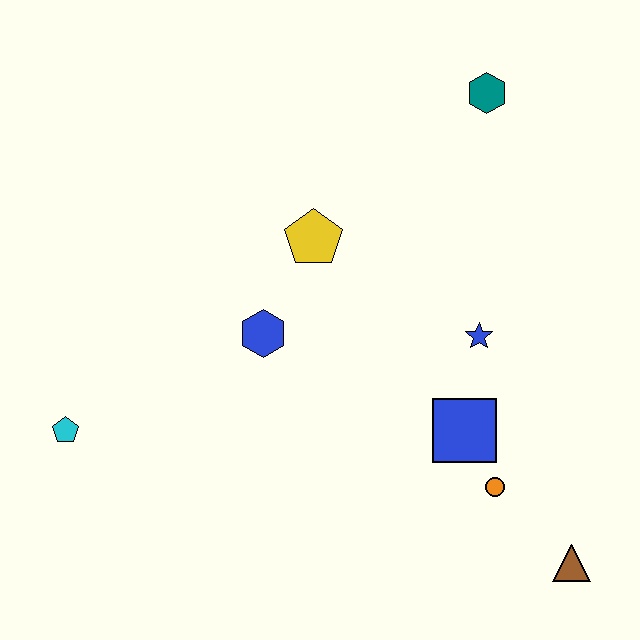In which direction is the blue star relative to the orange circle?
The blue star is above the orange circle.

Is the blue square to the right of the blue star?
No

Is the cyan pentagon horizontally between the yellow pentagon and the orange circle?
No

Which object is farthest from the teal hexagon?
The cyan pentagon is farthest from the teal hexagon.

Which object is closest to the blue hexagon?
The yellow pentagon is closest to the blue hexagon.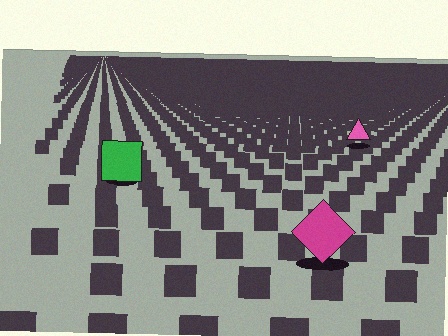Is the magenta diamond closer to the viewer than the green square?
Yes. The magenta diamond is closer — you can tell from the texture gradient: the ground texture is coarser near it.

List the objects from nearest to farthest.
From nearest to farthest: the magenta diamond, the green square, the pink triangle.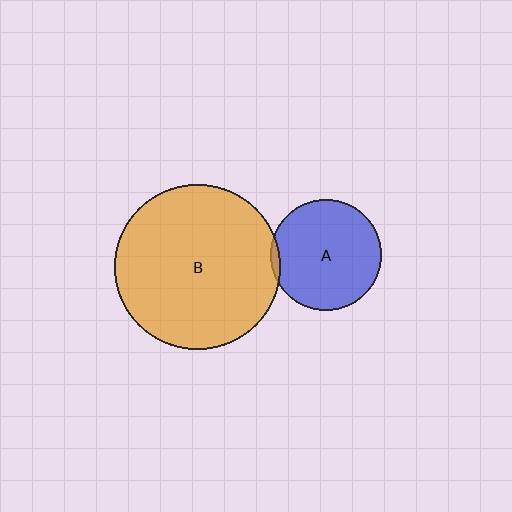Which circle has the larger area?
Circle B (orange).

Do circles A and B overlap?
Yes.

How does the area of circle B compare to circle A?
Approximately 2.2 times.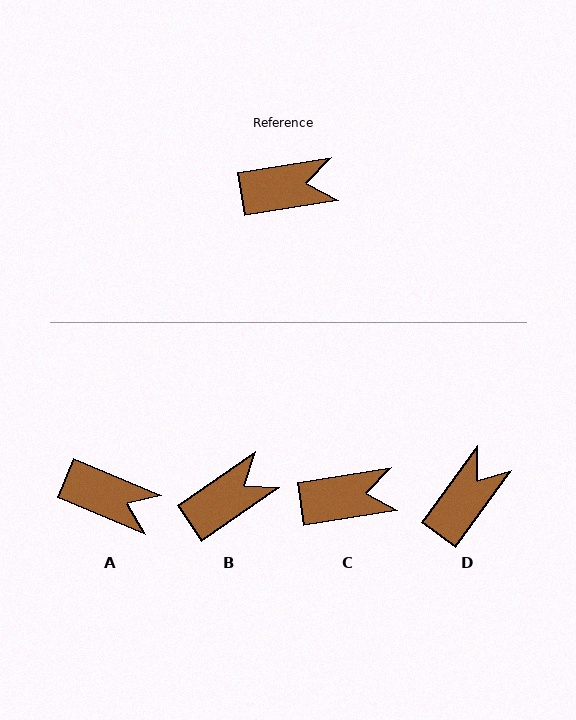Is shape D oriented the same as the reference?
No, it is off by about 45 degrees.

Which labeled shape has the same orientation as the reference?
C.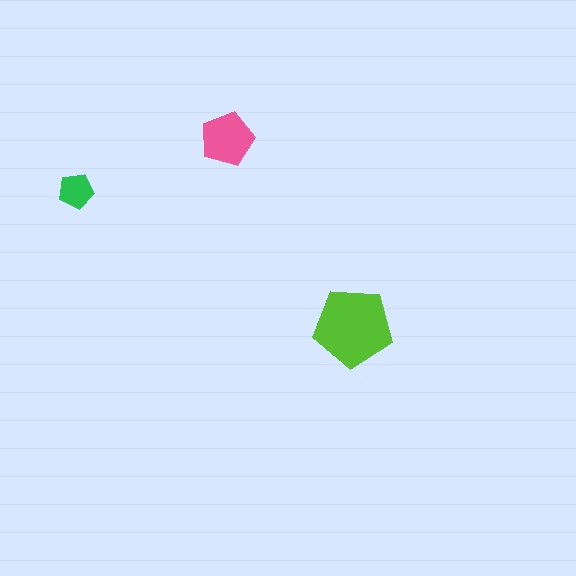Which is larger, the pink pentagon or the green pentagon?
The pink one.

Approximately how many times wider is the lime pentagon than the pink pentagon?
About 1.5 times wider.